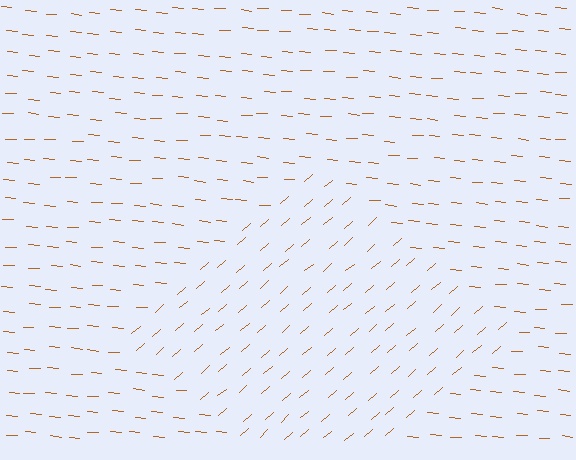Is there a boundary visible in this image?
Yes, there is a texture boundary formed by a change in line orientation.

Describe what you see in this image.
The image is filled with small brown line segments. A diamond region in the image has lines oriented differently from the surrounding lines, creating a visible texture boundary.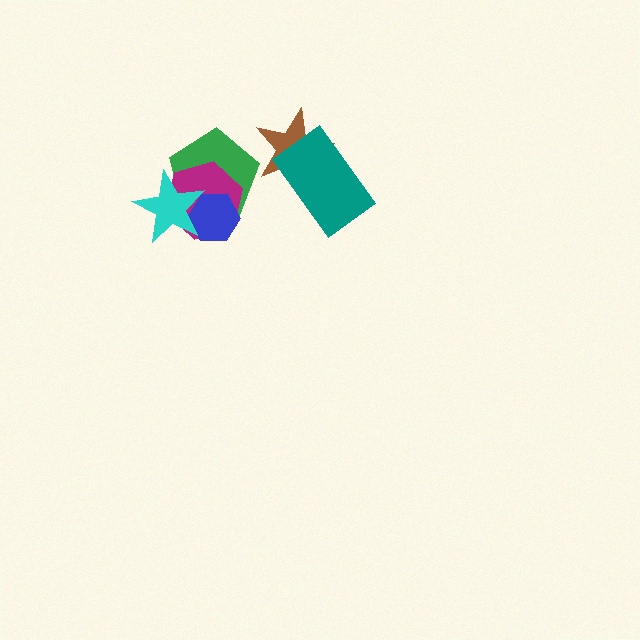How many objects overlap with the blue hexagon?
3 objects overlap with the blue hexagon.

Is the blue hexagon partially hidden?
Yes, it is partially covered by another shape.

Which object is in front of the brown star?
The teal rectangle is in front of the brown star.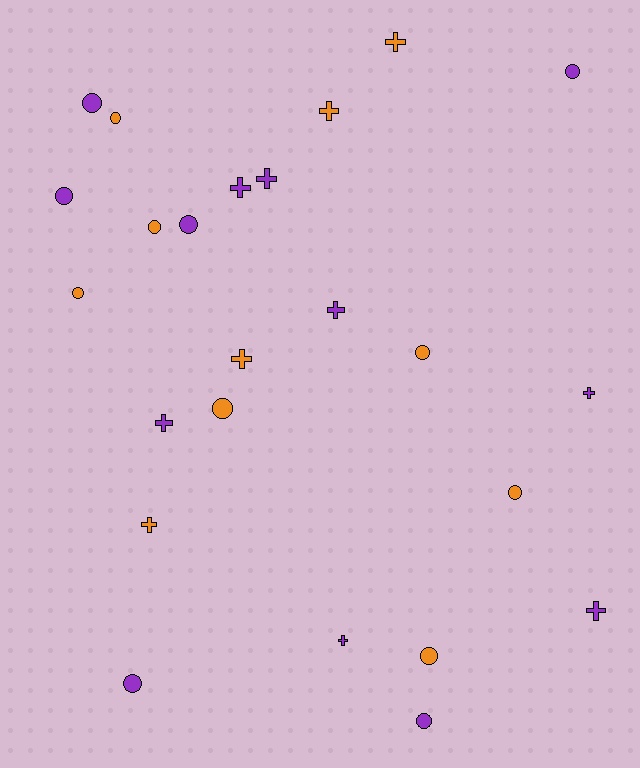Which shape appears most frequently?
Circle, with 13 objects.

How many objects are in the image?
There are 24 objects.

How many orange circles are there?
There are 7 orange circles.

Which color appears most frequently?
Purple, with 13 objects.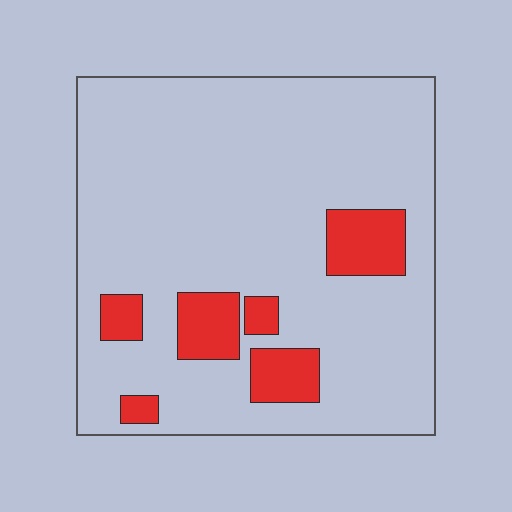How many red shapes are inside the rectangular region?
6.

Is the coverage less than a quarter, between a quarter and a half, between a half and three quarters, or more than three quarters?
Less than a quarter.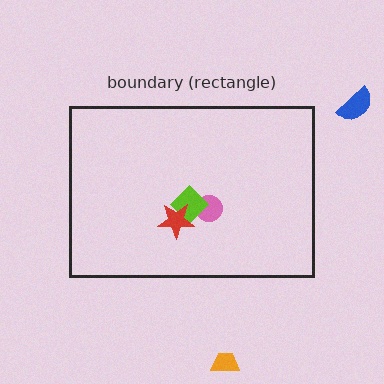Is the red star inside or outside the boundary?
Inside.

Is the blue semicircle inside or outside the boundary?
Outside.